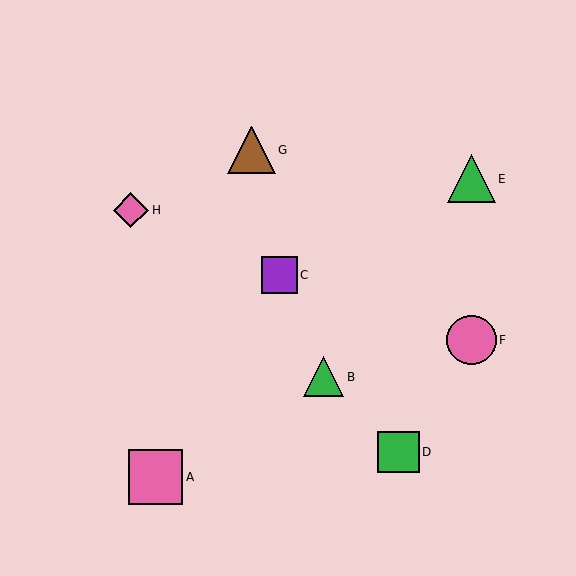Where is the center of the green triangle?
The center of the green triangle is at (324, 377).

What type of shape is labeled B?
Shape B is a green triangle.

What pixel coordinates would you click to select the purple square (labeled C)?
Click at (279, 275) to select the purple square C.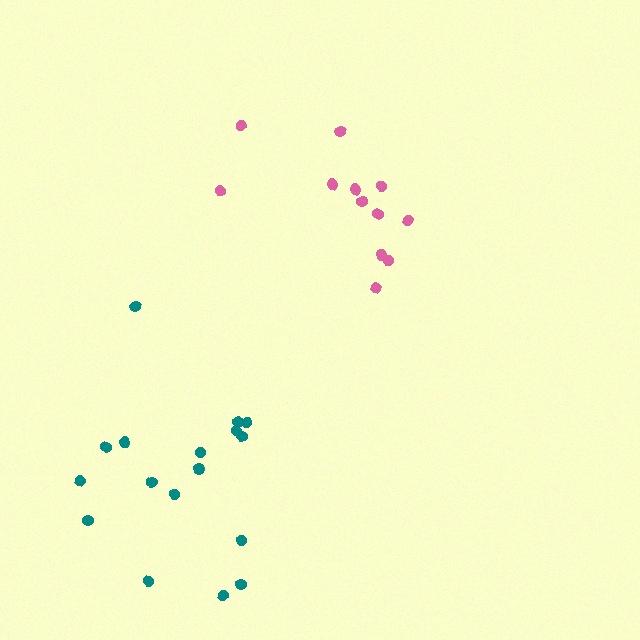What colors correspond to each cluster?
The clusters are colored: pink, teal.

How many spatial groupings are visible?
There are 2 spatial groupings.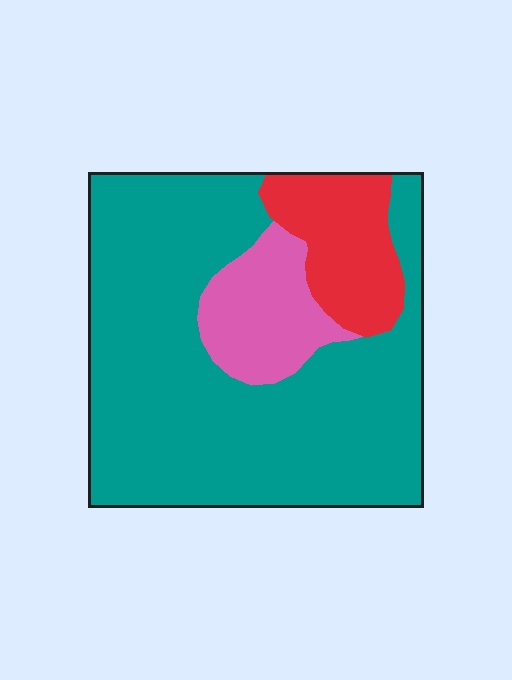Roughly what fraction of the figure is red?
Red takes up less than a sixth of the figure.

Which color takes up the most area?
Teal, at roughly 75%.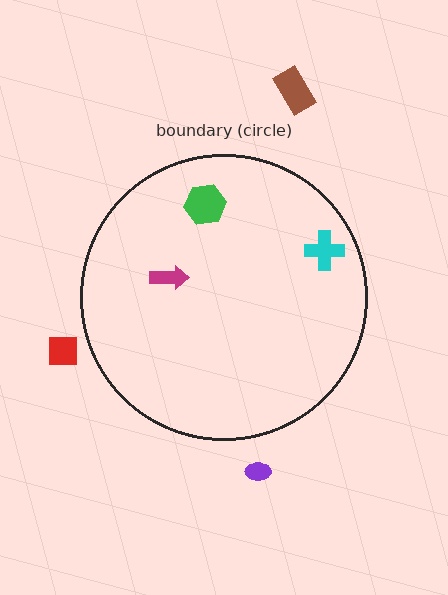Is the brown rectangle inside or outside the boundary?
Outside.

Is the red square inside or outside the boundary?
Outside.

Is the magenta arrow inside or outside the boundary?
Inside.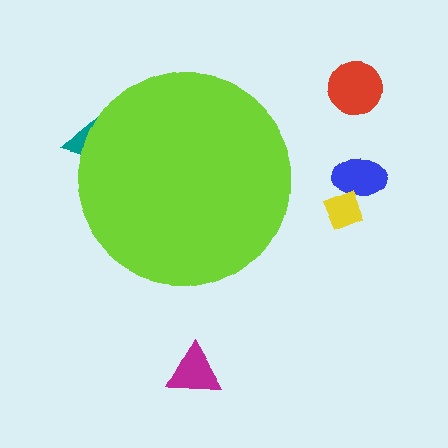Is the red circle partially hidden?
No, the red circle is fully visible.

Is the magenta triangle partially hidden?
No, the magenta triangle is fully visible.